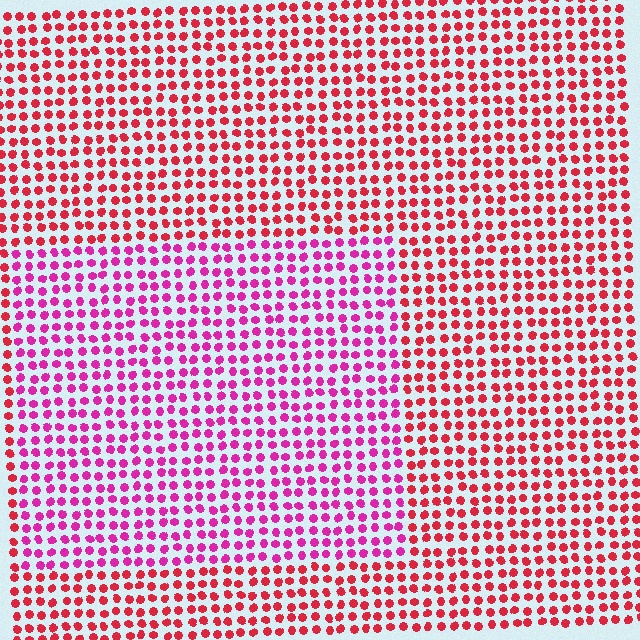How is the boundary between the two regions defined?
The boundary is defined purely by a slight shift in hue (about 35 degrees). Spacing, size, and orientation are identical on both sides.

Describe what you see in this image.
The image is filled with small red elements in a uniform arrangement. A rectangle-shaped region is visible where the elements are tinted to a slightly different hue, forming a subtle color boundary.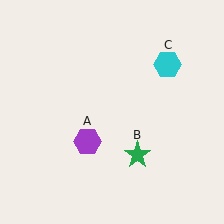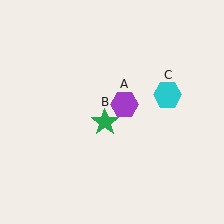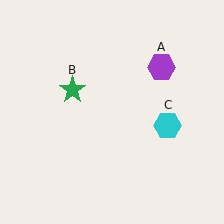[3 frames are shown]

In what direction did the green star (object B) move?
The green star (object B) moved up and to the left.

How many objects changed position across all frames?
3 objects changed position: purple hexagon (object A), green star (object B), cyan hexagon (object C).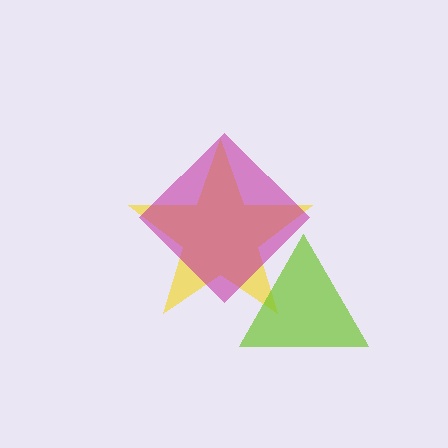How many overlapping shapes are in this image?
There are 3 overlapping shapes in the image.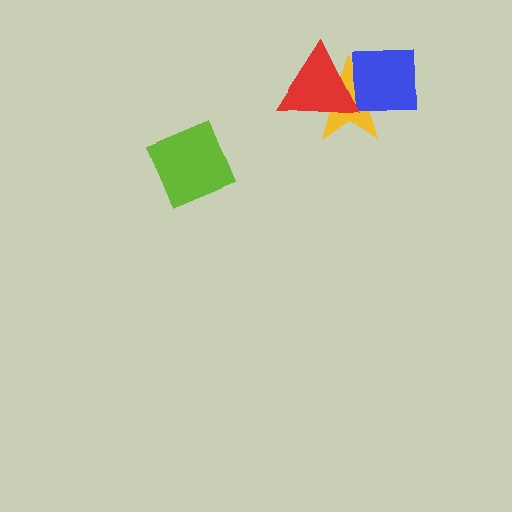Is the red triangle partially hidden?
No, no other shape covers it.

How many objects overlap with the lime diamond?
0 objects overlap with the lime diamond.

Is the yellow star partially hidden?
Yes, it is partially covered by another shape.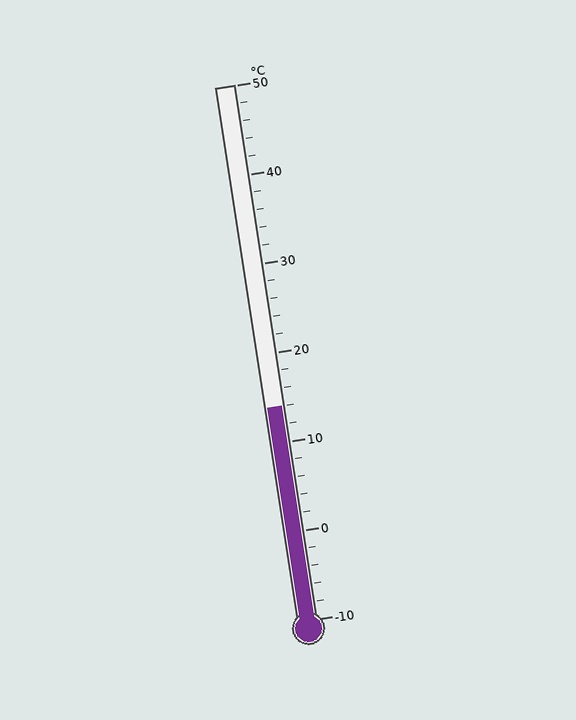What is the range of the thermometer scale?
The thermometer scale ranges from -10°C to 50°C.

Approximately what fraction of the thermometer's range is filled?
The thermometer is filled to approximately 40% of its range.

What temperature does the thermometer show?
The thermometer shows approximately 14°C.